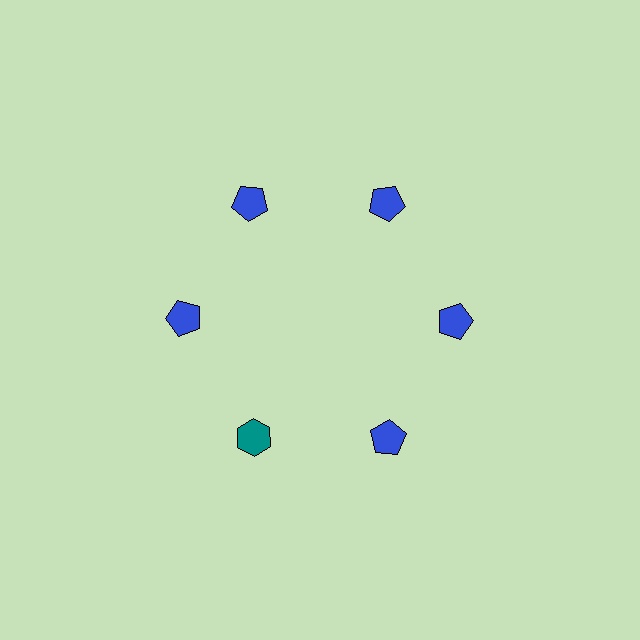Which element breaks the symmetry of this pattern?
The teal hexagon at roughly the 7 o'clock position breaks the symmetry. All other shapes are blue pentagons.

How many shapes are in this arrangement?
There are 6 shapes arranged in a ring pattern.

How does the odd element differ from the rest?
It differs in both color (teal instead of blue) and shape (hexagon instead of pentagon).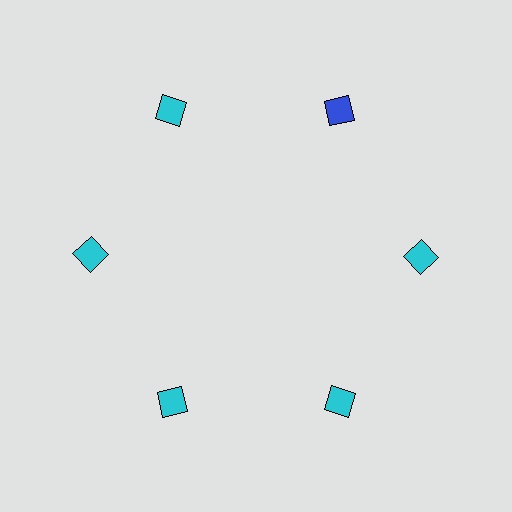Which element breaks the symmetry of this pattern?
The blue diamond at roughly the 1 o'clock position breaks the symmetry. All other shapes are cyan diamonds.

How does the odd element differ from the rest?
It has a different color: blue instead of cyan.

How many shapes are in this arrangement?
There are 6 shapes arranged in a ring pattern.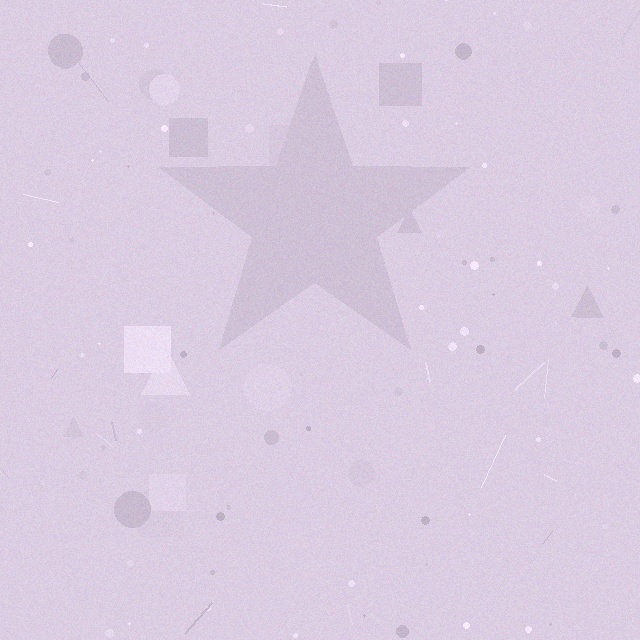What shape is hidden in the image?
A star is hidden in the image.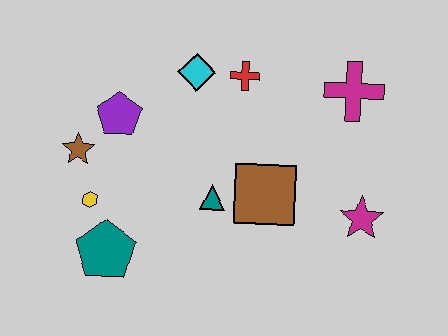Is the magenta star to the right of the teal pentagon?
Yes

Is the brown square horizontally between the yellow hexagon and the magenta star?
Yes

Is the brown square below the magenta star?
No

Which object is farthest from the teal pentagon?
The magenta cross is farthest from the teal pentagon.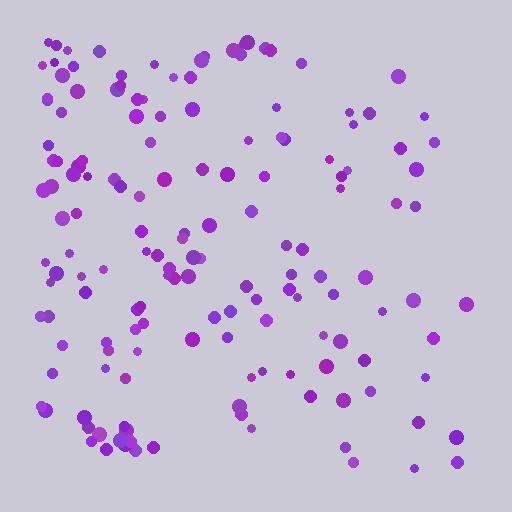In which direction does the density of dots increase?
From right to left, with the left side densest.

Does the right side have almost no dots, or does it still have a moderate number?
Still a moderate number, just noticeably fewer than the left.